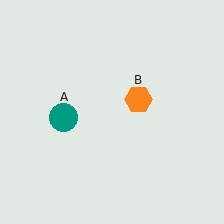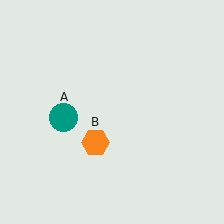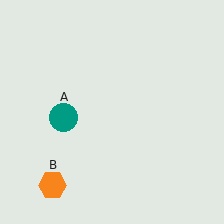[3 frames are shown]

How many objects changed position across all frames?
1 object changed position: orange hexagon (object B).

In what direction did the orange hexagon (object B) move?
The orange hexagon (object B) moved down and to the left.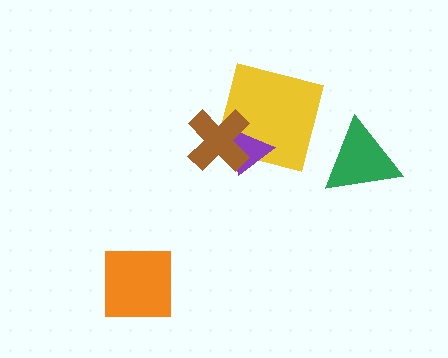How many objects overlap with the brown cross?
2 objects overlap with the brown cross.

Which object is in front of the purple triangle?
The brown cross is in front of the purple triangle.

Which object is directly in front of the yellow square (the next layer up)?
The purple triangle is directly in front of the yellow square.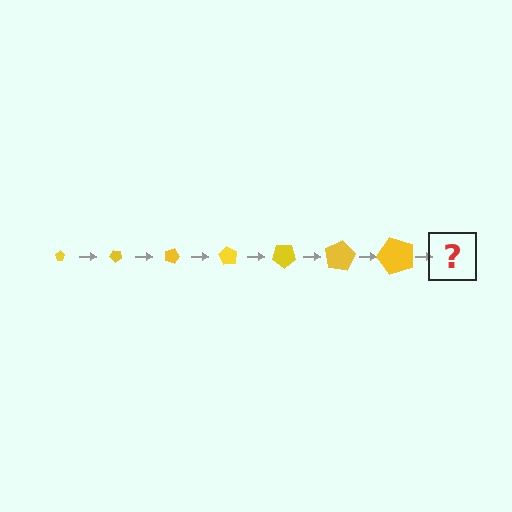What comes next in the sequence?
The next element should be a pentagon, larger than the previous one and rotated 315 degrees from the start.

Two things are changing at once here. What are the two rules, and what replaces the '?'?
The two rules are that the pentagon grows larger each step and it rotates 45 degrees each step. The '?' should be a pentagon, larger than the previous one and rotated 315 degrees from the start.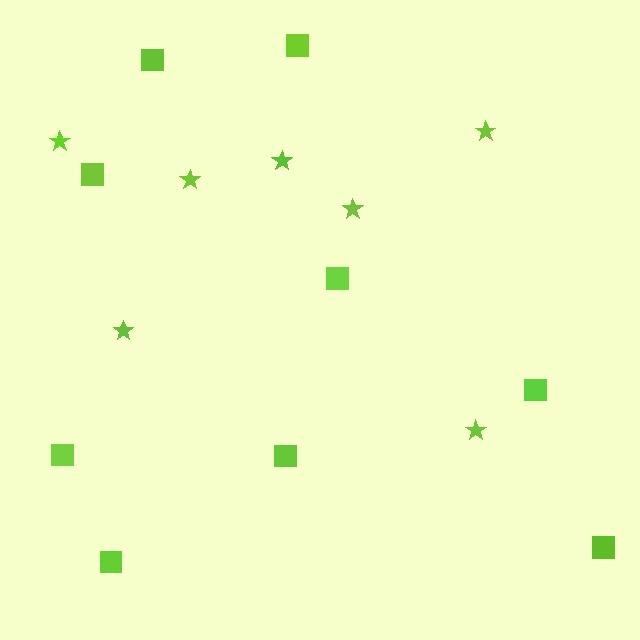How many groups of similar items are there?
There are 2 groups: one group of stars (7) and one group of squares (9).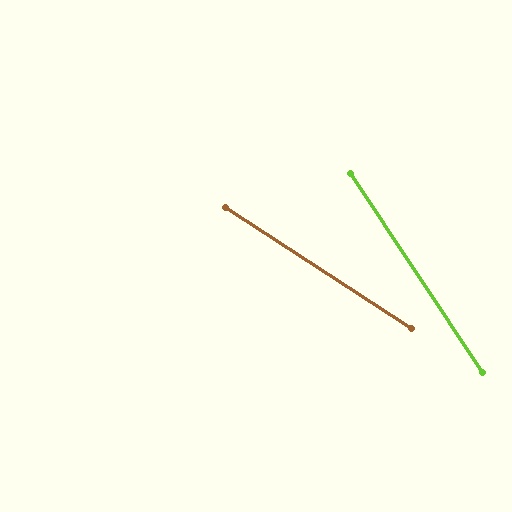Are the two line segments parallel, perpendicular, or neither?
Neither parallel nor perpendicular — they differ by about 24°.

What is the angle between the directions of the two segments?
Approximately 24 degrees.